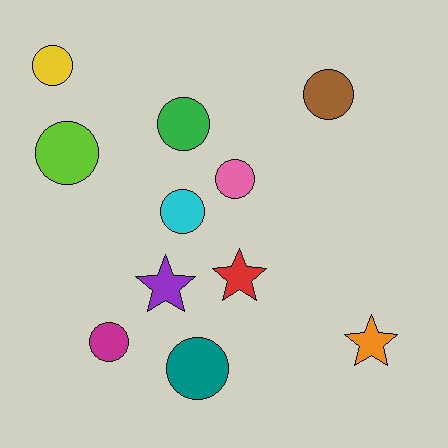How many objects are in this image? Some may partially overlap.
There are 11 objects.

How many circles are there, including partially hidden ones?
There are 8 circles.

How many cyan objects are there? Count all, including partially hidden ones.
There is 1 cyan object.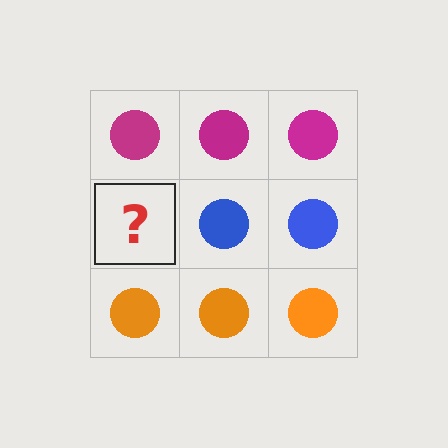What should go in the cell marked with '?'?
The missing cell should contain a blue circle.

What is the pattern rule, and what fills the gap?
The rule is that each row has a consistent color. The gap should be filled with a blue circle.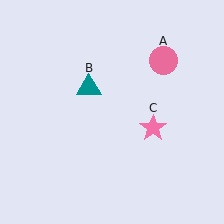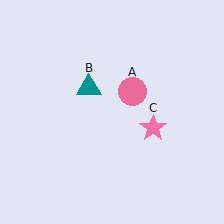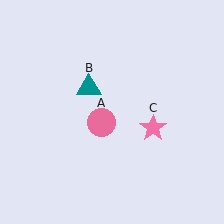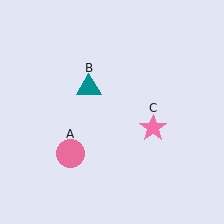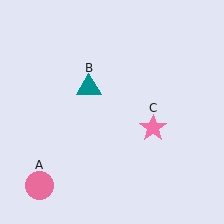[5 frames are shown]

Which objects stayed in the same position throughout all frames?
Teal triangle (object B) and pink star (object C) remained stationary.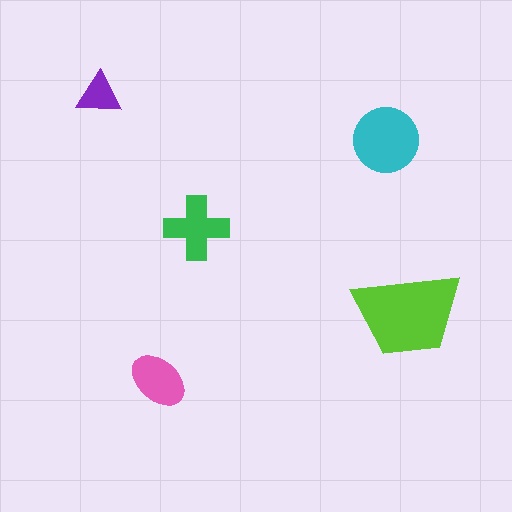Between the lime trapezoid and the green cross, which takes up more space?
The lime trapezoid.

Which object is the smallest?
The purple triangle.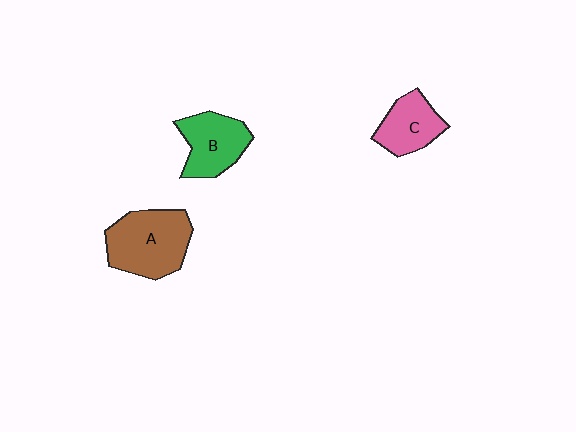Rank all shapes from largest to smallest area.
From largest to smallest: A (brown), B (green), C (pink).